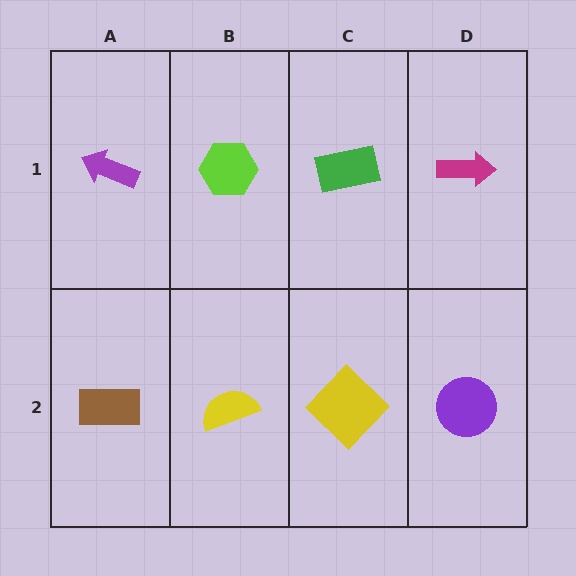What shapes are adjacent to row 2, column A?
A purple arrow (row 1, column A), a yellow semicircle (row 2, column B).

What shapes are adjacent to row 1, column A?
A brown rectangle (row 2, column A), a lime hexagon (row 1, column B).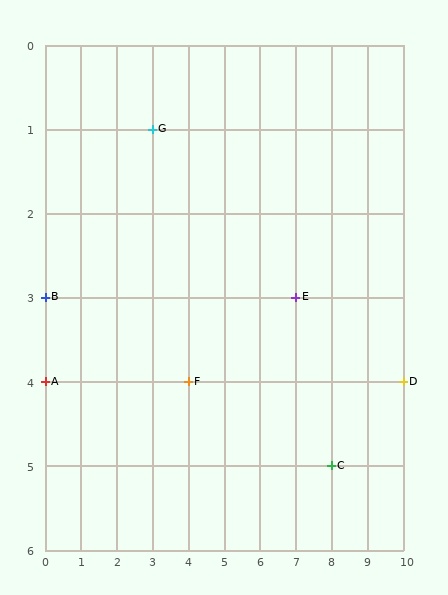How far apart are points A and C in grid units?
Points A and C are 8 columns and 1 row apart (about 8.1 grid units diagonally).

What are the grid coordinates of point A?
Point A is at grid coordinates (0, 4).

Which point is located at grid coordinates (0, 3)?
Point B is at (0, 3).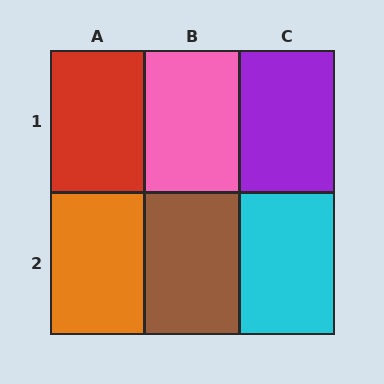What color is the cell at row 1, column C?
Purple.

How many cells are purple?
1 cell is purple.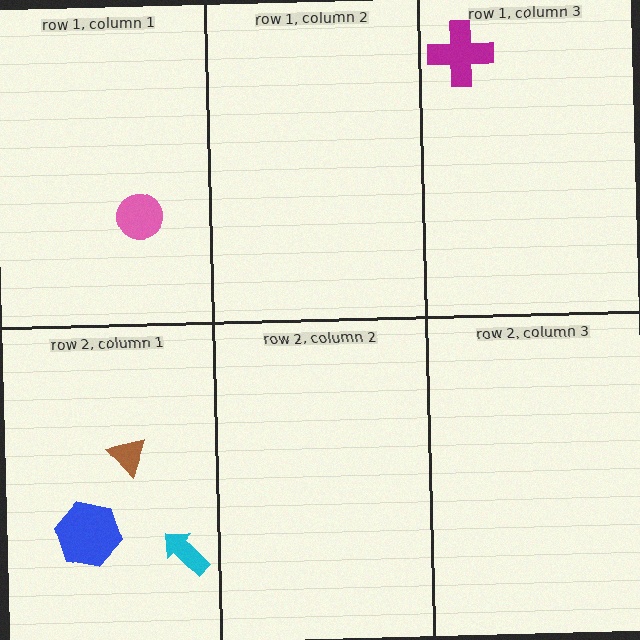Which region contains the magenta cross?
The row 1, column 3 region.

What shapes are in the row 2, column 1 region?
The blue hexagon, the brown triangle, the cyan arrow.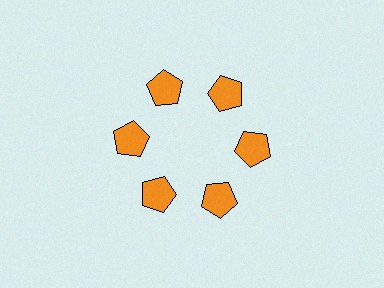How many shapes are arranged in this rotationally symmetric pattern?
There are 6 shapes, arranged in 6 groups of 1.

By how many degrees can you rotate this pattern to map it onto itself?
The pattern maps onto itself every 60 degrees of rotation.